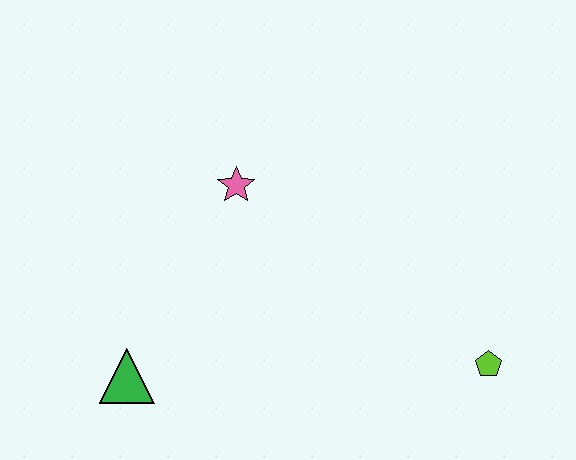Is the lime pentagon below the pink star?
Yes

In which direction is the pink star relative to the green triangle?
The pink star is above the green triangle.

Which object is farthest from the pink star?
The lime pentagon is farthest from the pink star.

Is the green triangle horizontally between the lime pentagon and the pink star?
No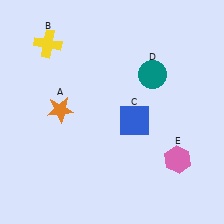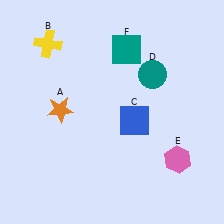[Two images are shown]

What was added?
A teal square (F) was added in Image 2.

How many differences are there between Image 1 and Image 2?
There is 1 difference between the two images.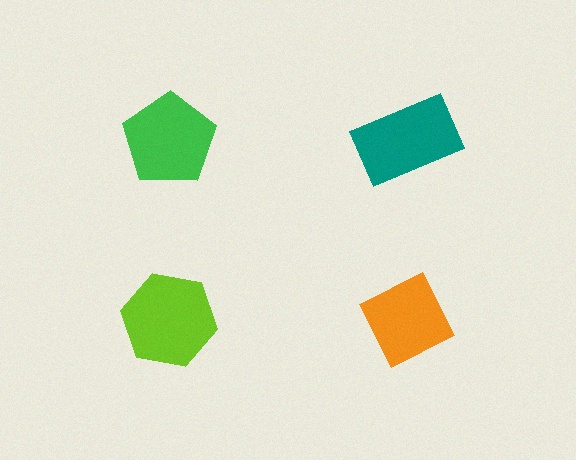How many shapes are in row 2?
2 shapes.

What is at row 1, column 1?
A green pentagon.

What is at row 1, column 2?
A teal rectangle.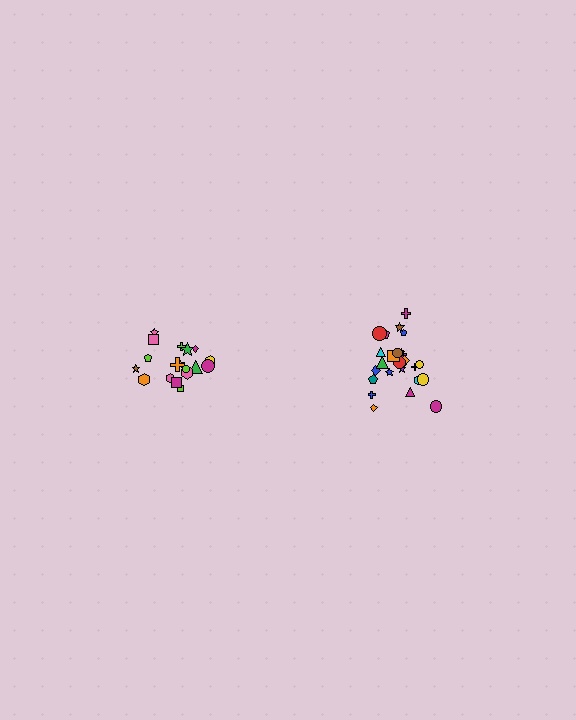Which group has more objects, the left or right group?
The right group.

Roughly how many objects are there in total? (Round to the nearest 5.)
Roughly 45 objects in total.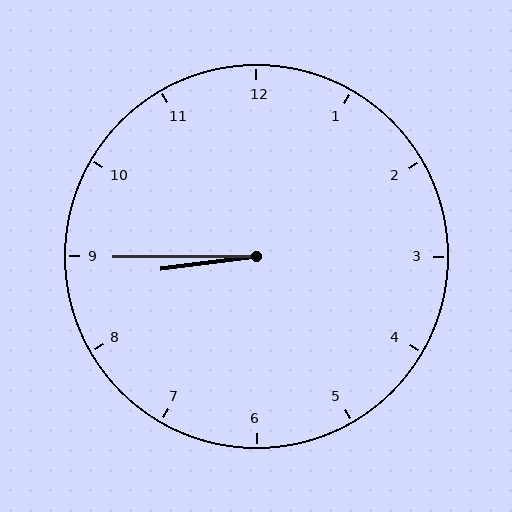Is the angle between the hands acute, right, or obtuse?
It is acute.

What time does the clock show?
8:45.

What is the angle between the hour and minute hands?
Approximately 8 degrees.